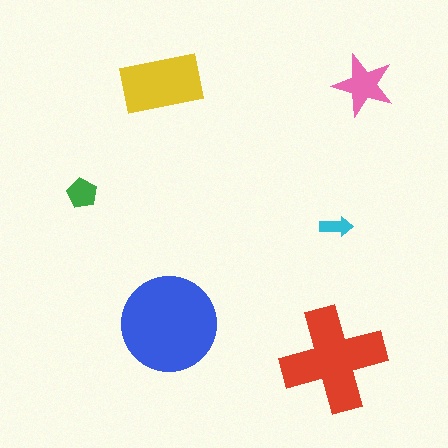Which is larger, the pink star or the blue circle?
The blue circle.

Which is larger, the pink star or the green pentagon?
The pink star.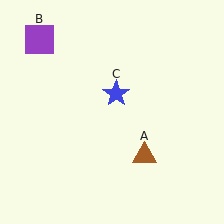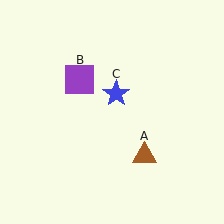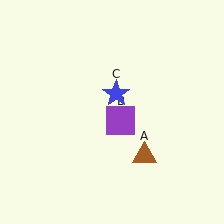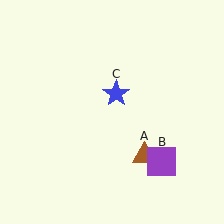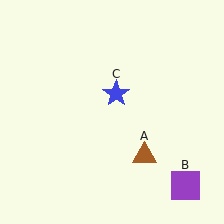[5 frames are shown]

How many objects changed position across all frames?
1 object changed position: purple square (object B).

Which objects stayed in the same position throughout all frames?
Brown triangle (object A) and blue star (object C) remained stationary.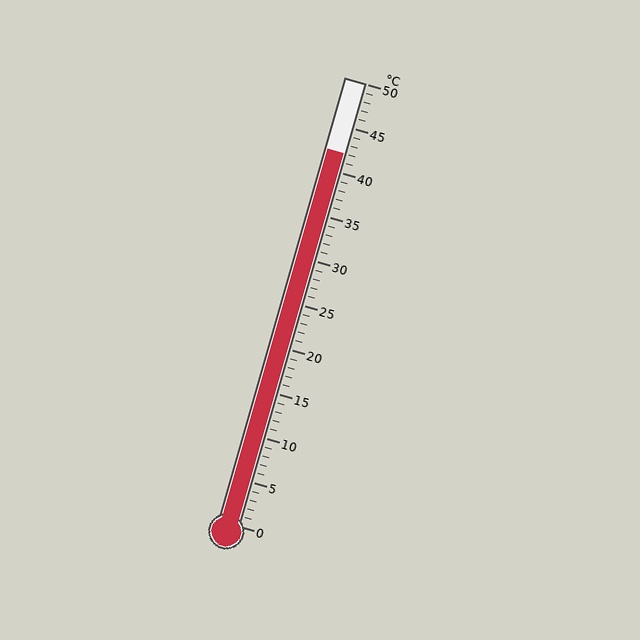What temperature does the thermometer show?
The thermometer shows approximately 42°C.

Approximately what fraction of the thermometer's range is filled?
The thermometer is filled to approximately 85% of its range.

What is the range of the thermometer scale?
The thermometer scale ranges from 0°C to 50°C.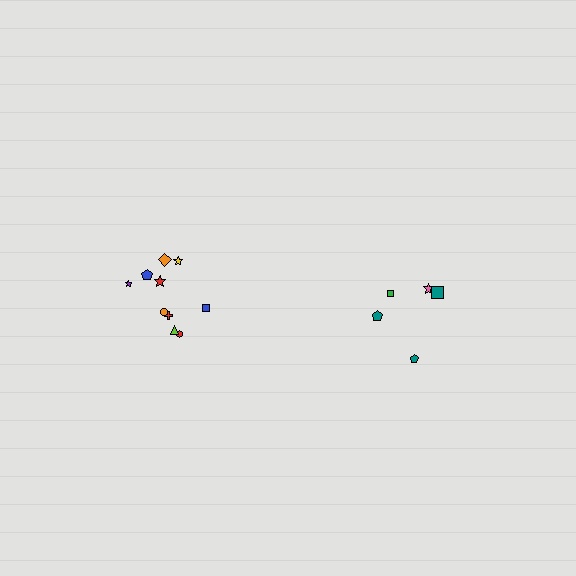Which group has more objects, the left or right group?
The left group.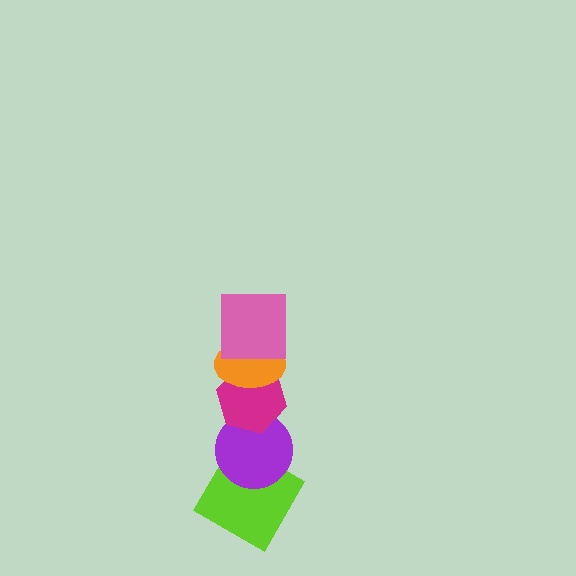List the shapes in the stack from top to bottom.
From top to bottom: the pink square, the orange ellipse, the magenta hexagon, the purple circle, the lime square.